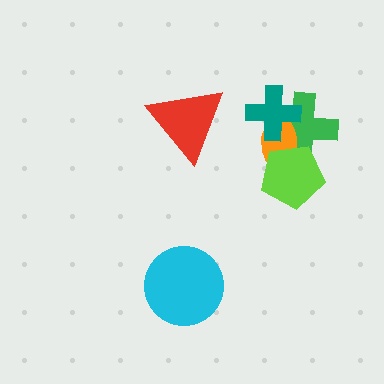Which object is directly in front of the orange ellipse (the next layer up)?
The lime pentagon is directly in front of the orange ellipse.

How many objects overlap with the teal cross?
2 objects overlap with the teal cross.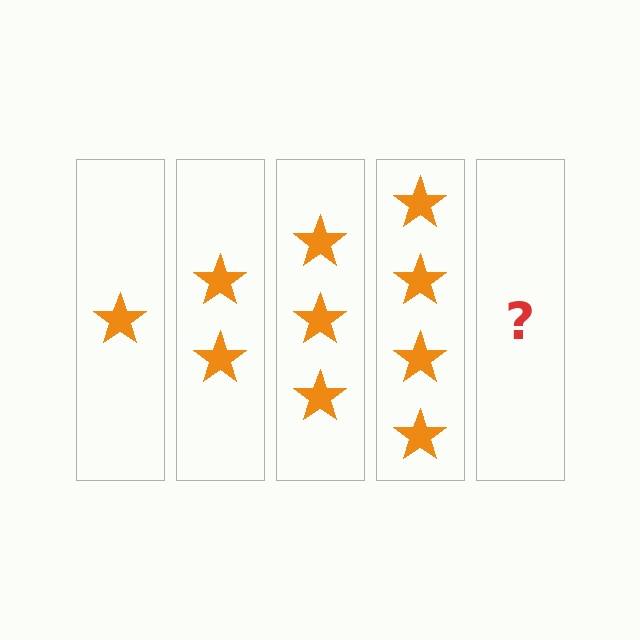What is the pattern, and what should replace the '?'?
The pattern is that each step adds one more star. The '?' should be 5 stars.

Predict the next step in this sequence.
The next step is 5 stars.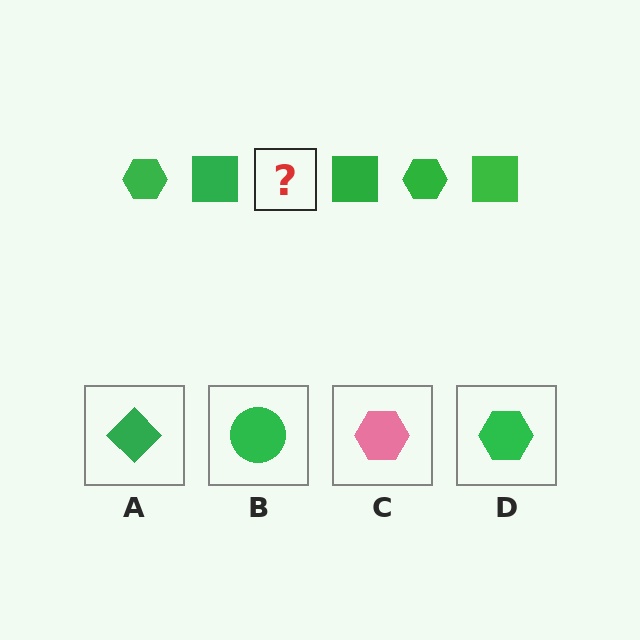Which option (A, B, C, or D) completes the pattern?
D.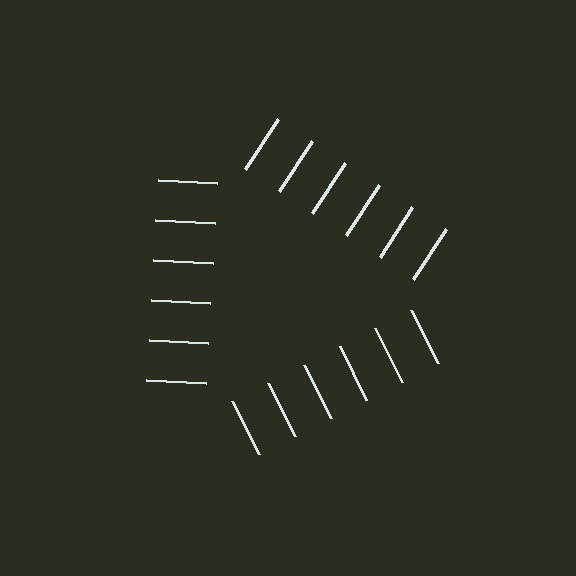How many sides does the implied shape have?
3 sides — the line-ends trace a triangle.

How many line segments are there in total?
18 — 6 along each of the 3 edges.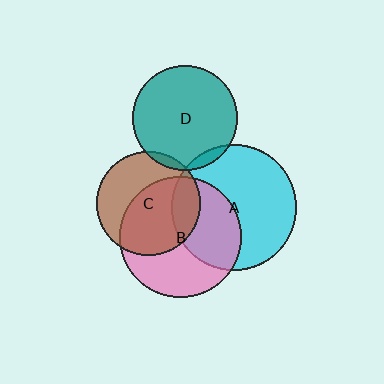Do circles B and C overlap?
Yes.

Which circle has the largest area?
Circle A (cyan).